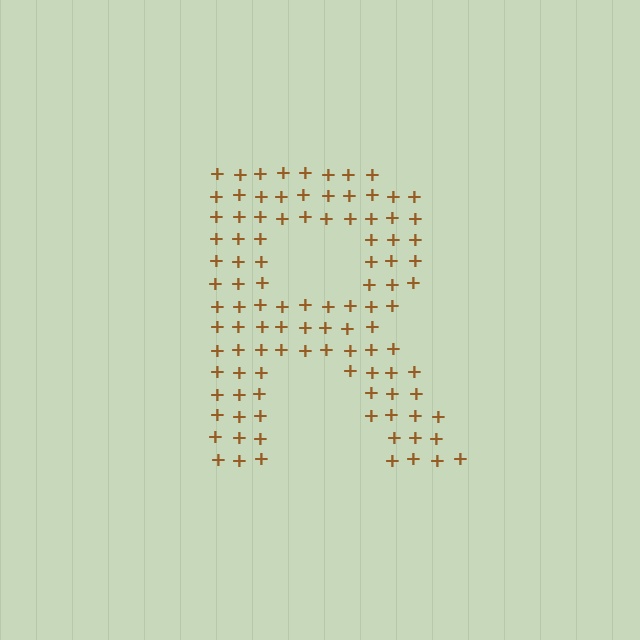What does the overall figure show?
The overall figure shows the letter R.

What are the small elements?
The small elements are plus signs.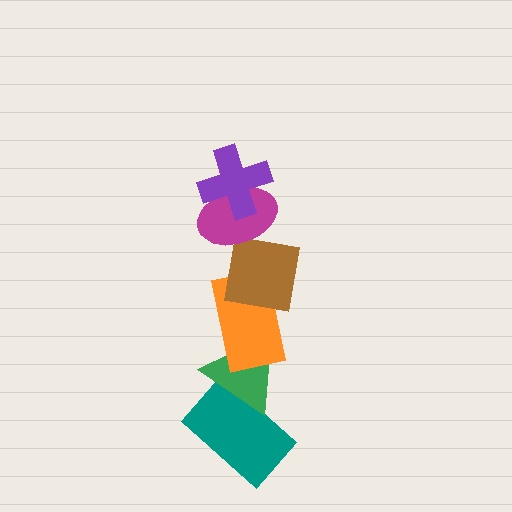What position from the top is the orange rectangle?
The orange rectangle is 4th from the top.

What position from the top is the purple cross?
The purple cross is 1st from the top.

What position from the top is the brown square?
The brown square is 3rd from the top.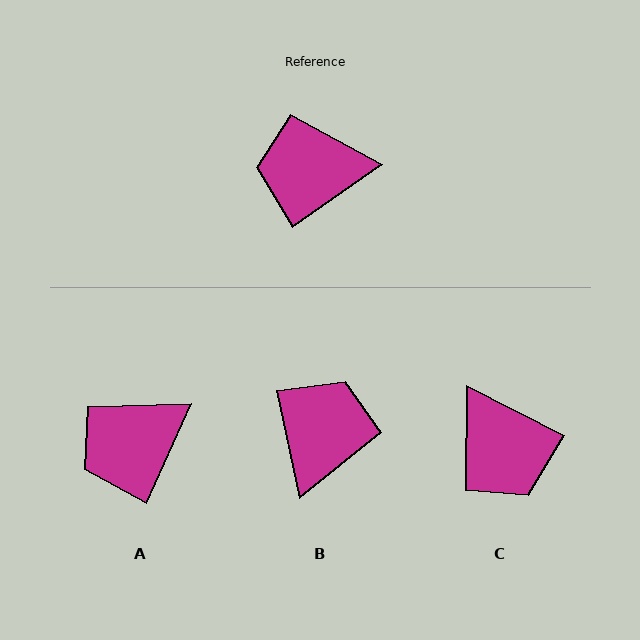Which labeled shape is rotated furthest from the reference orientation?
C, about 118 degrees away.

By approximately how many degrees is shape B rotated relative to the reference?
Approximately 113 degrees clockwise.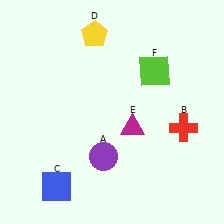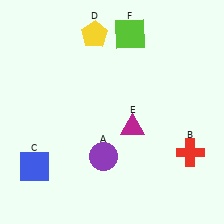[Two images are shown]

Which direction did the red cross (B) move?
The red cross (B) moved down.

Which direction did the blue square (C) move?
The blue square (C) moved left.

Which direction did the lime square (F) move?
The lime square (F) moved up.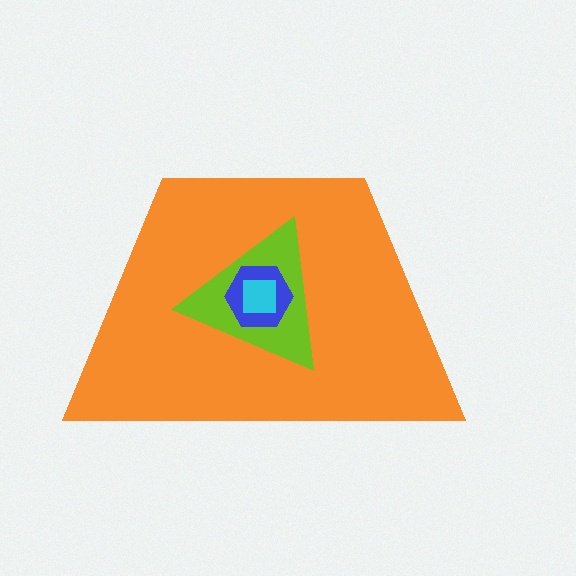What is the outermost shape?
The orange trapezoid.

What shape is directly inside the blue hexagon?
The cyan square.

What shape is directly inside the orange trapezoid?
The lime triangle.